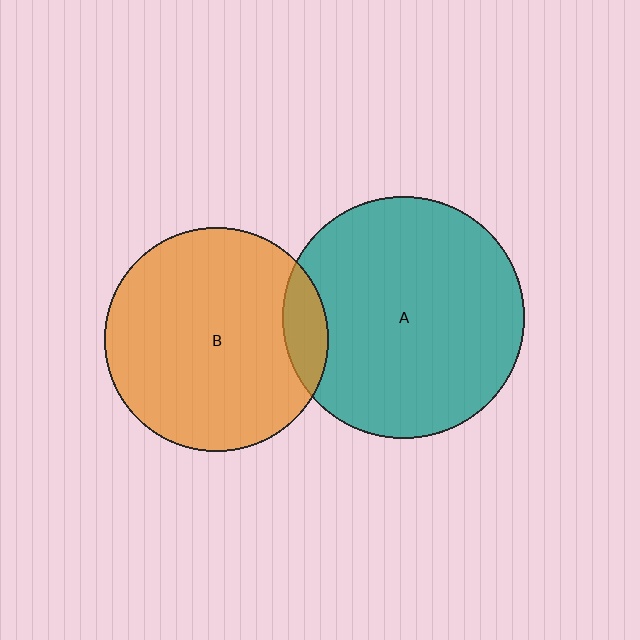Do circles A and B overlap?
Yes.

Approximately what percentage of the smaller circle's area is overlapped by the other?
Approximately 10%.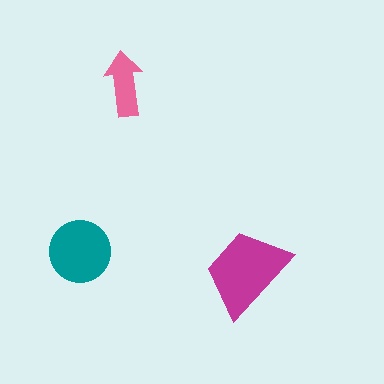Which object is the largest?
The magenta trapezoid.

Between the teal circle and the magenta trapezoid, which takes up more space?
The magenta trapezoid.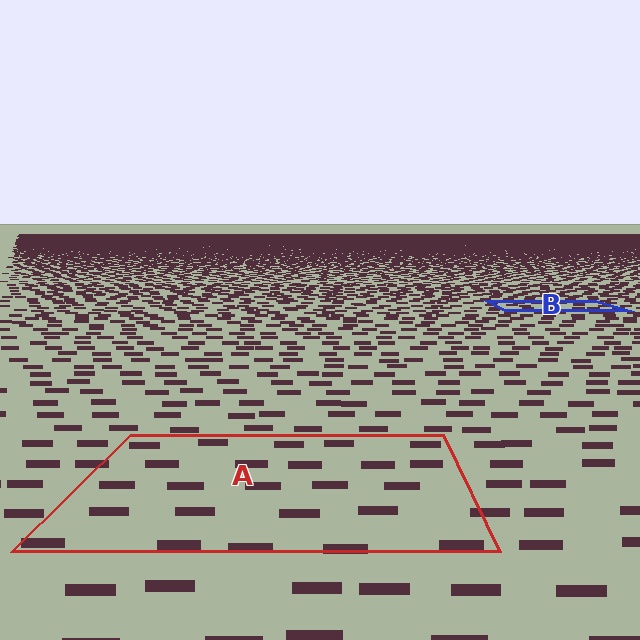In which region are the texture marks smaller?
The texture marks are smaller in region B, because it is farther away.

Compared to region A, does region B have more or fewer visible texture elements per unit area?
Region B has more texture elements per unit area — they are packed more densely because it is farther away.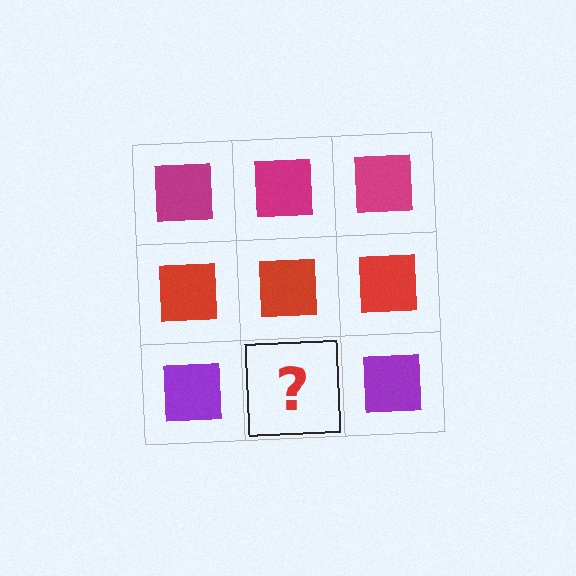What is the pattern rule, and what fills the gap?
The rule is that each row has a consistent color. The gap should be filled with a purple square.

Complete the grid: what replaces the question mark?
The question mark should be replaced with a purple square.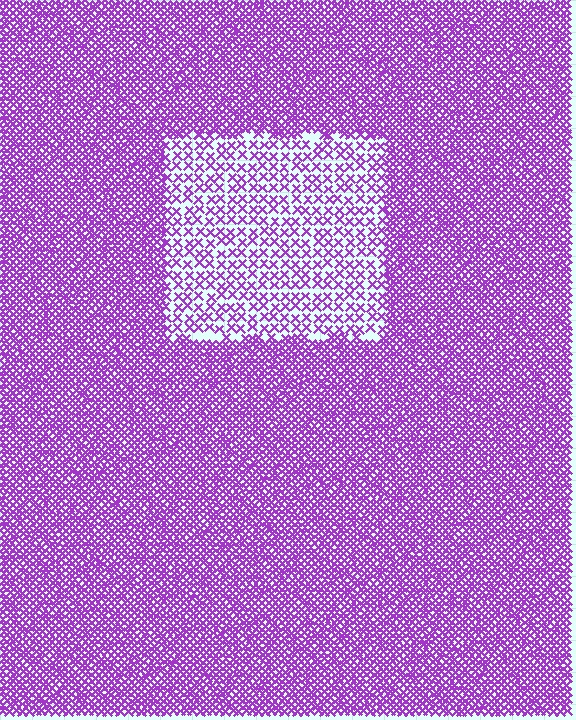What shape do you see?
I see a rectangle.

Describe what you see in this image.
The image contains small purple elements arranged at two different densities. A rectangle-shaped region is visible where the elements are less densely packed than the surrounding area.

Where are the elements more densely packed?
The elements are more densely packed outside the rectangle boundary.